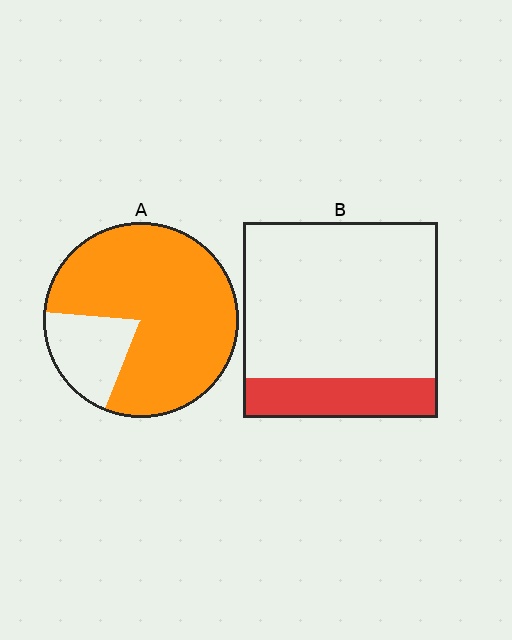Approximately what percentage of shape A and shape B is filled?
A is approximately 80% and B is approximately 20%.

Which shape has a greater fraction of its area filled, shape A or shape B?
Shape A.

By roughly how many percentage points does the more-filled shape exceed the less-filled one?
By roughly 60 percentage points (A over B).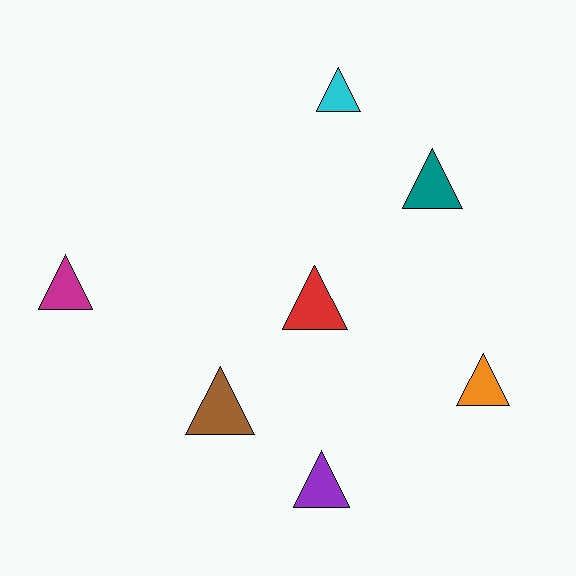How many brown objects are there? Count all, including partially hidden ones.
There is 1 brown object.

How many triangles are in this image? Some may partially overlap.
There are 7 triangles.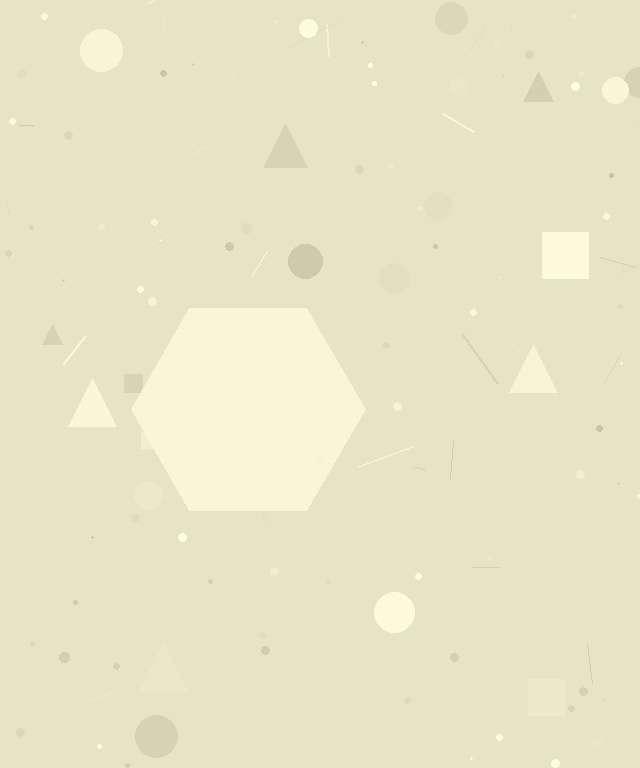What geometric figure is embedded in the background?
A hexagon is embedded in the background.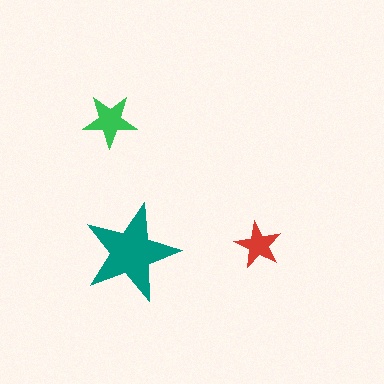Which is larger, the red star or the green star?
The green one.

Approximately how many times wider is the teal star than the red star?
About 2 times wider.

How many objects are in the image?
There are 3 objects in the image.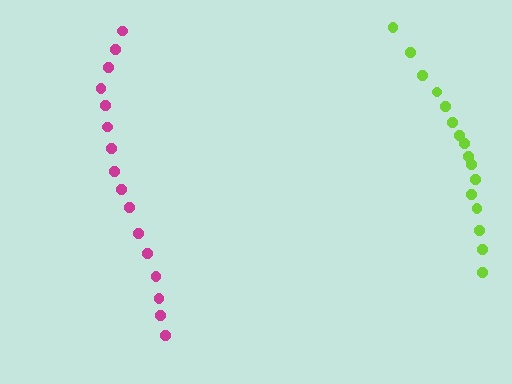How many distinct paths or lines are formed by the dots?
There are 2 distinct paths.